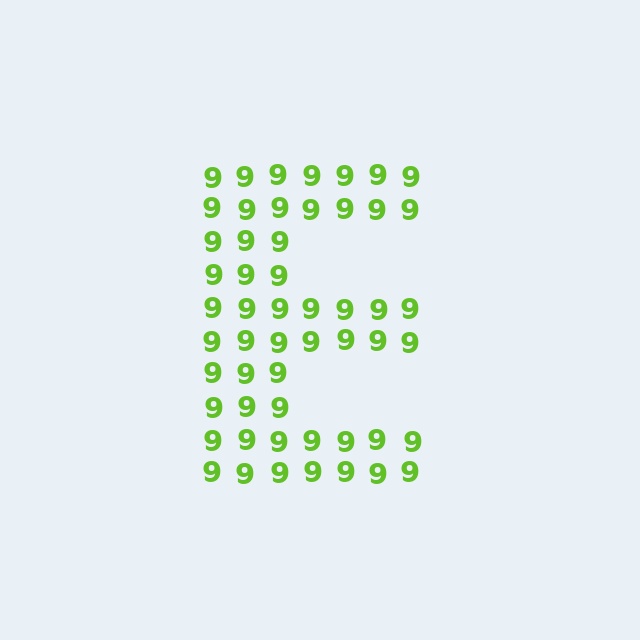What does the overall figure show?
The overall figure shows the letter E.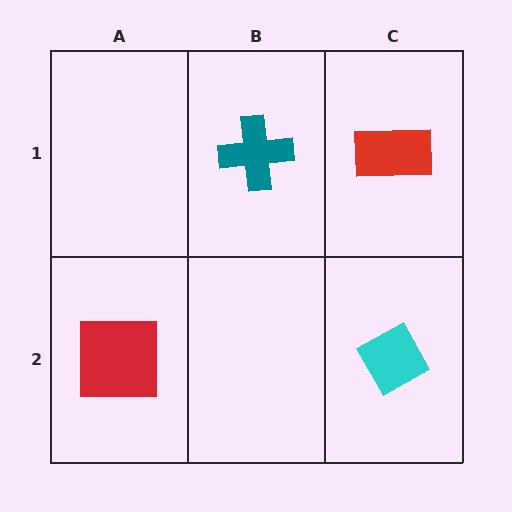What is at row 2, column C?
A cyan diamond.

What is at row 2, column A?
A red square.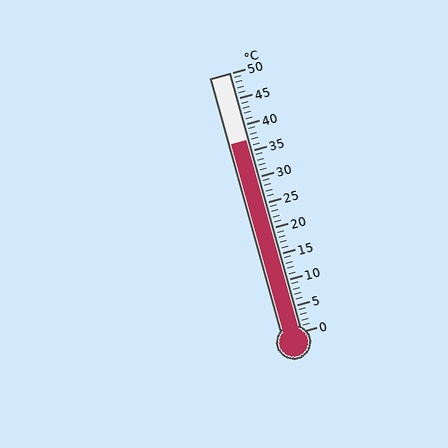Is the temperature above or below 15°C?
The temperature is above 15°C.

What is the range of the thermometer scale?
The thermometer scale ranges from 0°C to 50°C.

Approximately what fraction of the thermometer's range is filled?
The thermometer is filled to approximately 75% of its range.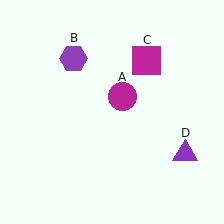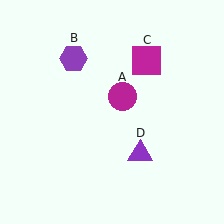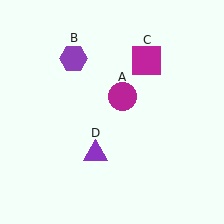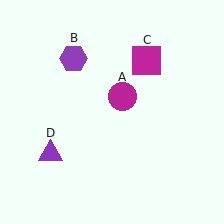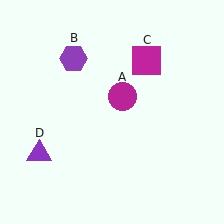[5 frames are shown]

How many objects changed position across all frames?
1 object changed position: purple triangle (object D).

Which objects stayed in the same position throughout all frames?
Magenta circle (object A) and purple hexagon (object B) and magenta square (object C) remained stationary.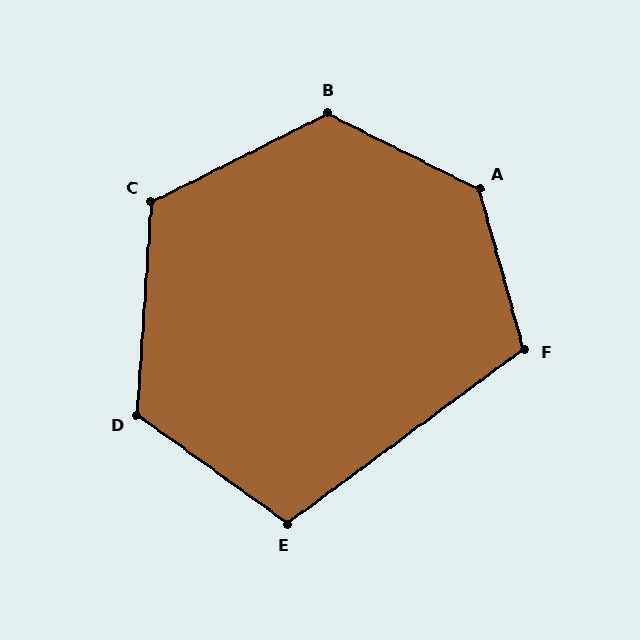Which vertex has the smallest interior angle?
E, at approximately 108 degrees.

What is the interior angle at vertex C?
Approximately 120 degrees (obtuse).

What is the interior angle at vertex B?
Approximately 127 degrees (obtuse).